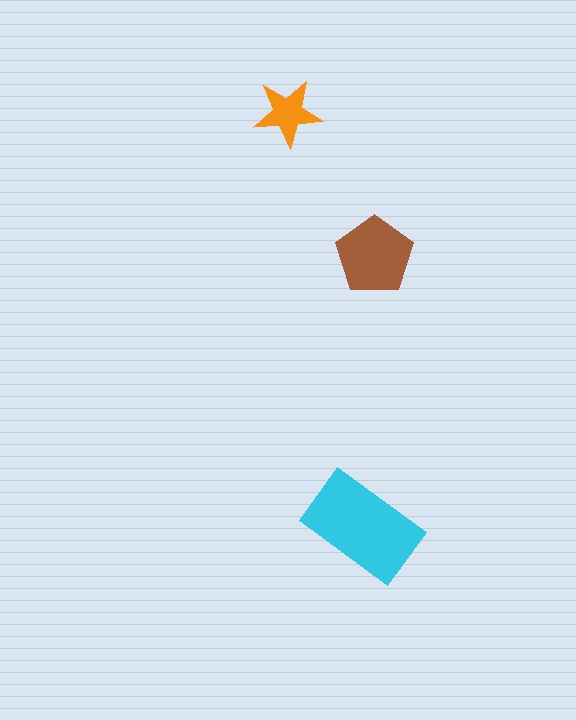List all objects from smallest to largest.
The orange star, the brown pentagon, the cyan rectangle.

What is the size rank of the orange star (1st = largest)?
3rd.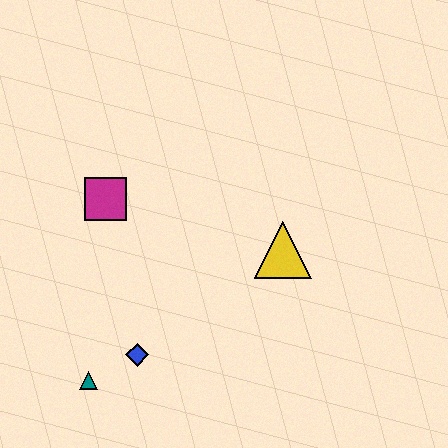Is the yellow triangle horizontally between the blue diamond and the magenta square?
No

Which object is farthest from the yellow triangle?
The teal triangle is farthest from the yellow triangle.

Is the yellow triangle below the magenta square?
Yes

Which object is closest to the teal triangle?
The blue diamond is closest to the teal triangle.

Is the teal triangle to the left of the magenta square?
Yes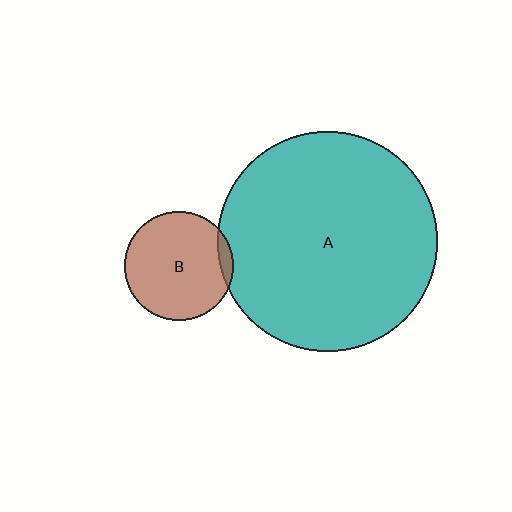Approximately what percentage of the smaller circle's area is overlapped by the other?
Approximately 5%.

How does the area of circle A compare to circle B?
Approximately 4.1 times.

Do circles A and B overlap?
Yes.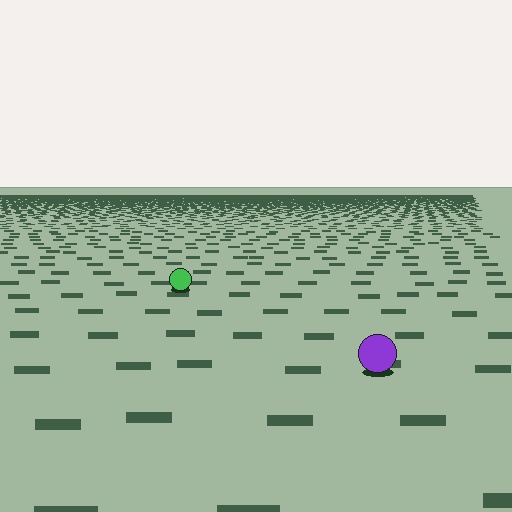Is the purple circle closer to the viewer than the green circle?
Yes. The purple circle is closer — you can tell from the texture gradient: the ground texture is coarser near it.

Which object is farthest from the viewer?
The green circle is farthest from the viewer. It appears smaller and the ground texture around it is denser.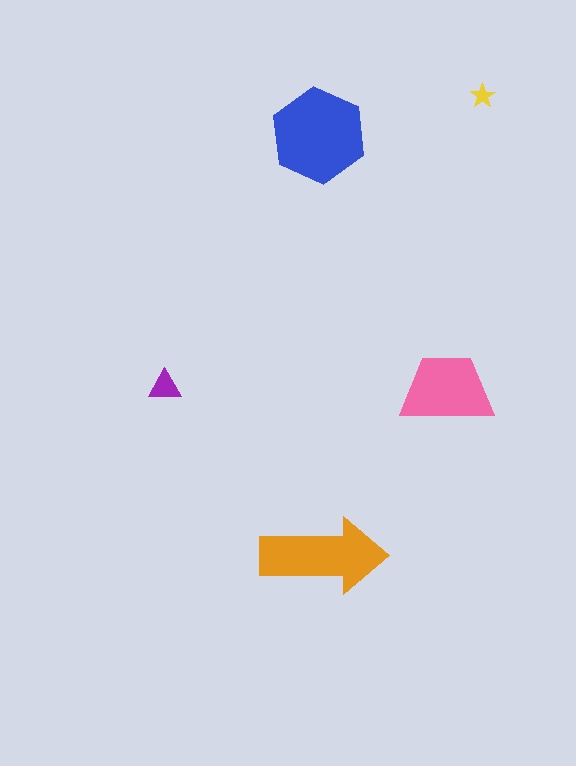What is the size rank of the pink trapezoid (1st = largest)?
3rd.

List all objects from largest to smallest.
The blue hexagon, the orange arrow, the pink trapezoid, the purple triangle, the yellow star.